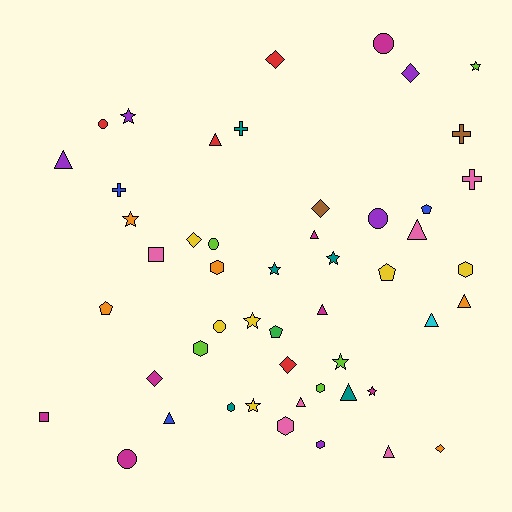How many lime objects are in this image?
There are 5 lime objects.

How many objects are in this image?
There are 50 objects.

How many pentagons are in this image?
There are 4 pentagons.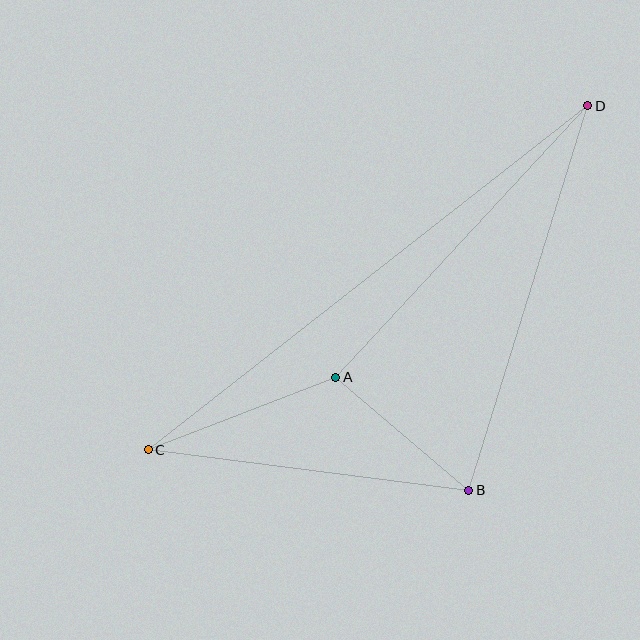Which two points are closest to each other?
Points A and B are closest to each other.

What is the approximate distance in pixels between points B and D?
The distance between B and D is approximately 403 pixels.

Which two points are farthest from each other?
Points C and D are farthest from each other.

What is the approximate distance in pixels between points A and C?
The distance between A and C is approximately 201 pixels.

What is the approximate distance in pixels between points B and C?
The distance between B and C is approximately 323 pixels.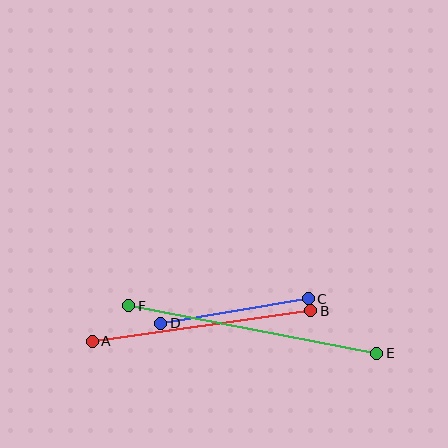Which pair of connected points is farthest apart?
Points E and F are farthest apart.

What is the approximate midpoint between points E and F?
The midpoint is at approximately (253, 329) pixels.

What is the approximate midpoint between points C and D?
The midpoint is at approximately (234, 311) pixels.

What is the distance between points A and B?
The distance is approximately 220 pixels.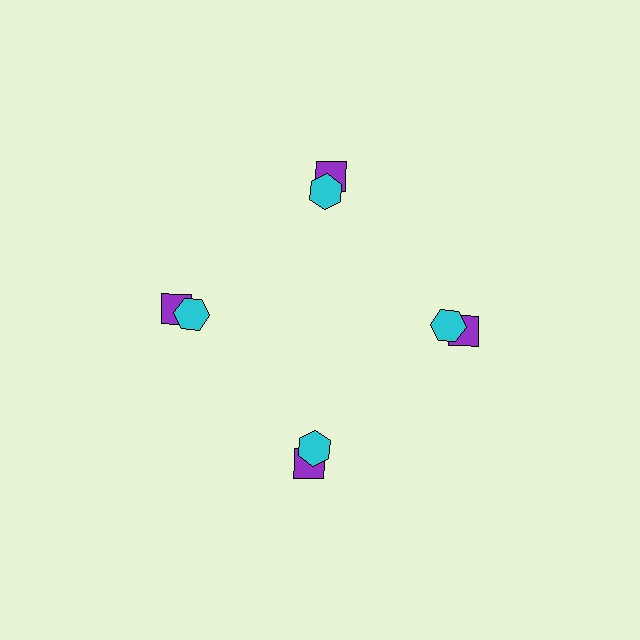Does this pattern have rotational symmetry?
Yes, this pattern has 4-fold rotational symmetry. It looks the same after rotating 90 degrees around the center.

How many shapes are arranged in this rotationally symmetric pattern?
There are 8 shapes, arranged in 4 groups of 2.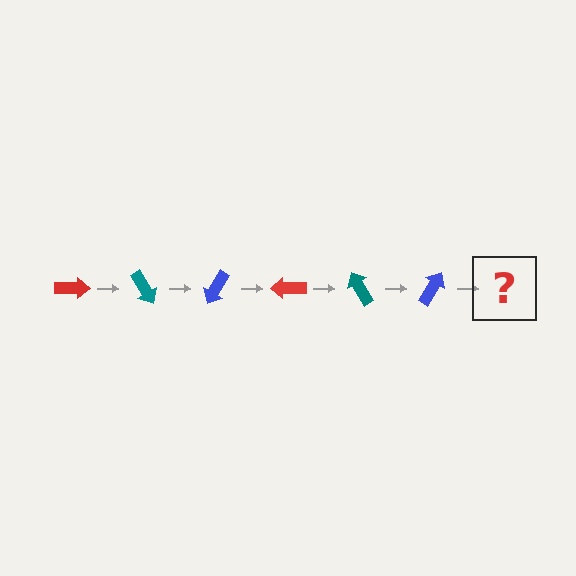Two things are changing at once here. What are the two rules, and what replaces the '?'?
The two rules are that it rotates 60 degrees each step and the color cycles through red, teal, and blue. The '?' should be a red arrow, rotated 360 degrees from the start.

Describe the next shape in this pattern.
It should be a red arrow, rotated 360 degrees from the start.